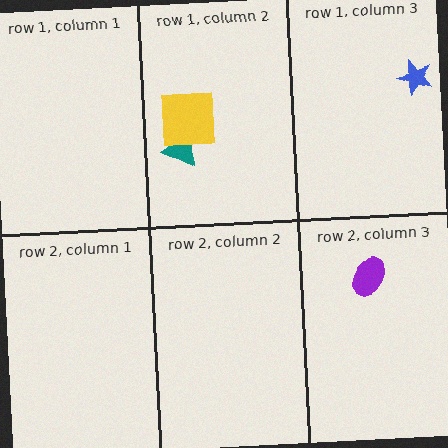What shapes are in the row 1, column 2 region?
The teal triangle, the yellow square.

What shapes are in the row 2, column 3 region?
The purple ellipse.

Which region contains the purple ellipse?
The row 2, column 3 region.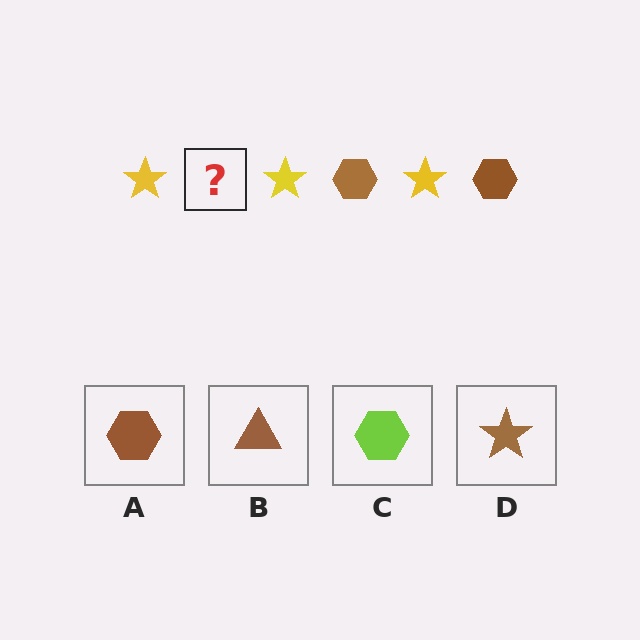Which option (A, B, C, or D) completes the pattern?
A.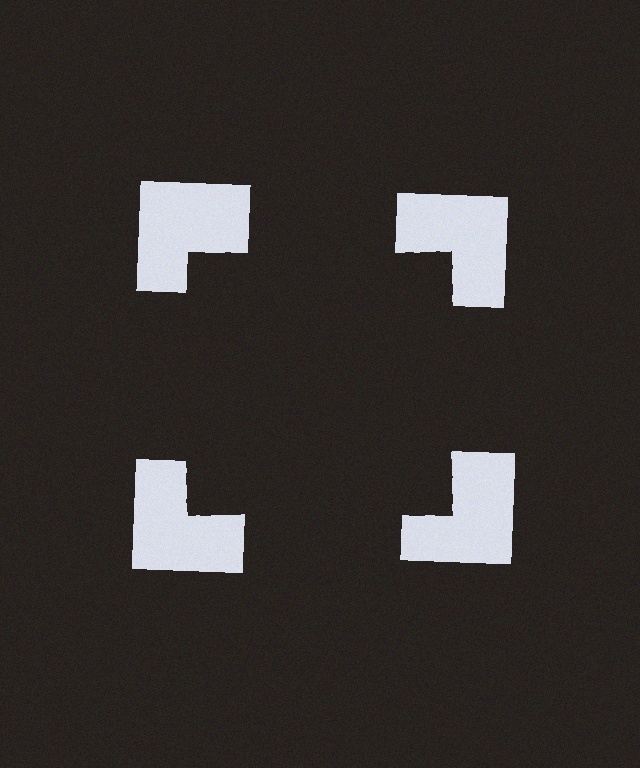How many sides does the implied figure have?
4 sides.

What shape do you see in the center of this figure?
An illusory square — its edges are inferred from the aligned wedge cuts in the notched squares, not physically drawn.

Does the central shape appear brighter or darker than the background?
It typically appears slightly darker than the background, even though no actual brightness change is drawn.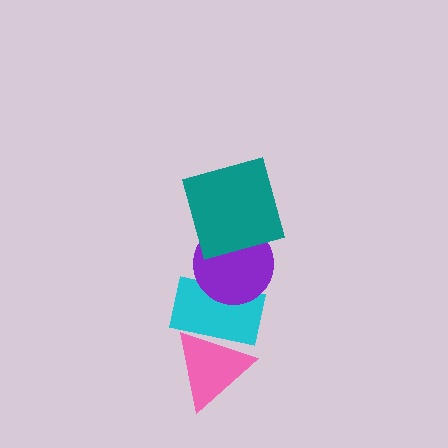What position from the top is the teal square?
The teal square is 1st from the top.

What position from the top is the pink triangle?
The pink triangle is 4th from the top.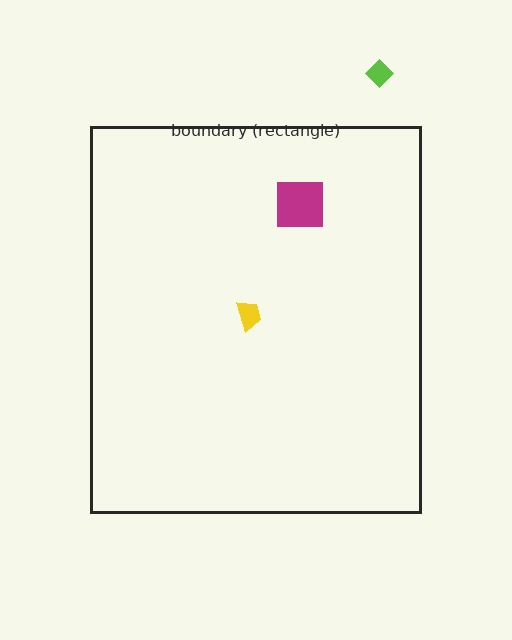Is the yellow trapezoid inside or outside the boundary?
Inside.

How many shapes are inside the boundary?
2 inside, 1 outside.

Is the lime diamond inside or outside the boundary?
Outside.